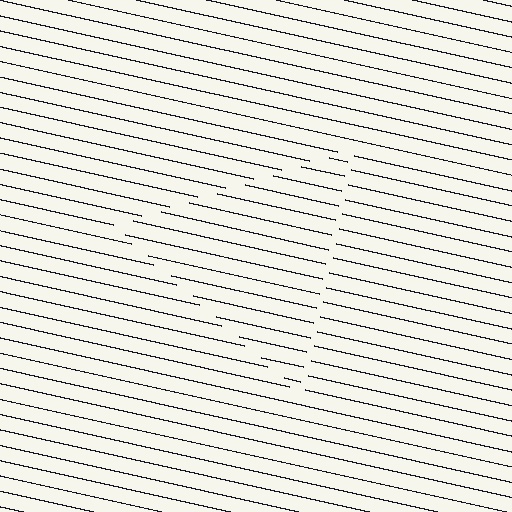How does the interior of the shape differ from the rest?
The interior of the shape contains the same grating, shifted by half a period — the contour is defined by the phase discontinuity where line-ends from the inner and outer gratings abut.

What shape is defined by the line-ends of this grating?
An illusory triangle. The interior of the shape contains the same grating, shifted by half a period — the contour is defined by the phase discontinuity where line-ends from the inner and outer gratings abut.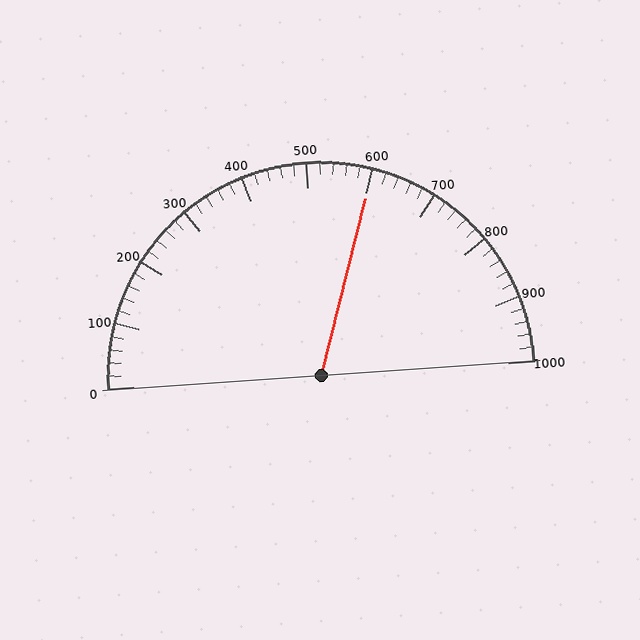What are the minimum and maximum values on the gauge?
The gauge ranges from 0 to 1000.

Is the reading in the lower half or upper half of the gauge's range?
The reading is in the upper half of the range (0 to 1000).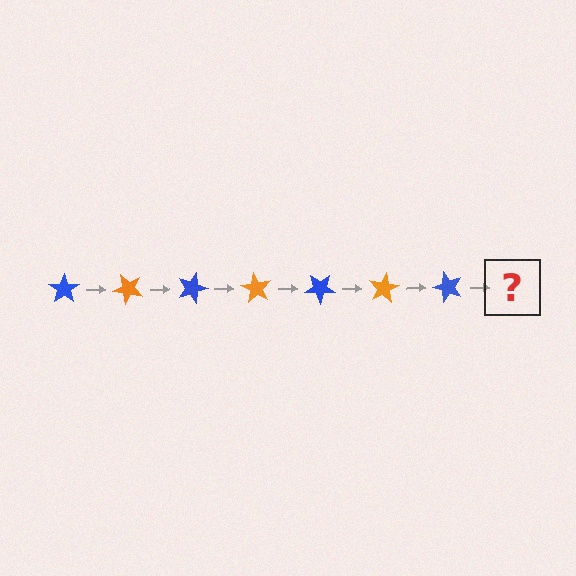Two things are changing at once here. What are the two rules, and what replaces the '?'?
The two rules are that it rotates 45 degrees each step and the color cycles through blue and orange. The '?' should be an orange star, rotated 315 degrees from the start.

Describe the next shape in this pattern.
It should be an orange star, rotated 315 degrees from the start.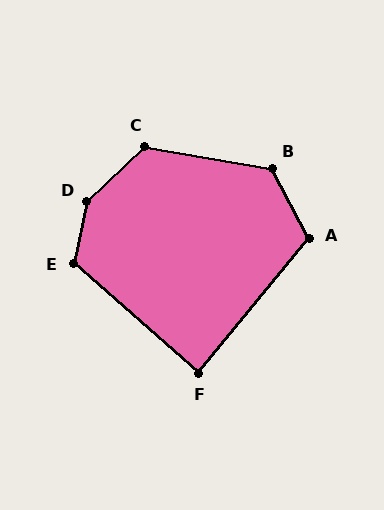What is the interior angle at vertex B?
Approximately 127 degrees (obtuse).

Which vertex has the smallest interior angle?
F, at approximately 88 degrees.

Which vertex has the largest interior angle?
D, at approximately 145 degrees.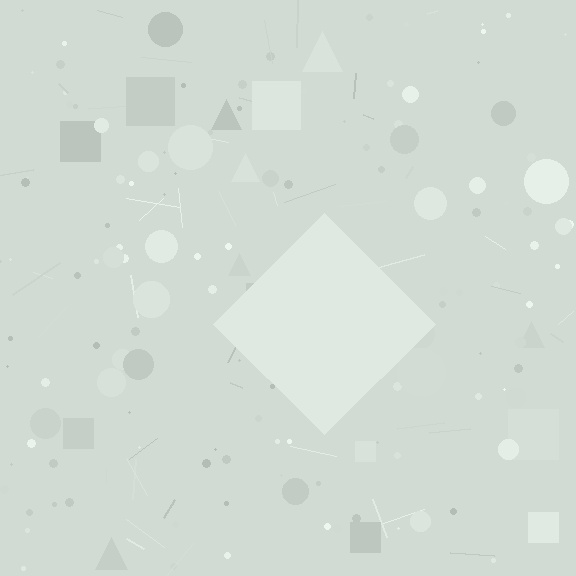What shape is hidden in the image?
A diamond is hidden in the image.